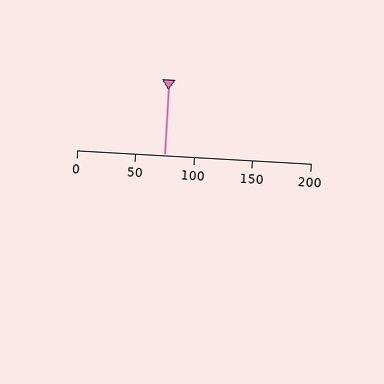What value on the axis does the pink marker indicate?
The marker indicates approximately 75.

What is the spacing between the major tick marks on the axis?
The major ticks are spaced 50 apart.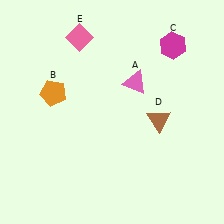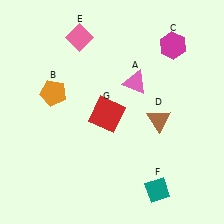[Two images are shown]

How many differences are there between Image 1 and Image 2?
There are 2 differences between the two images.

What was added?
A teal diamond (F), a red square (G) were added in Image 2.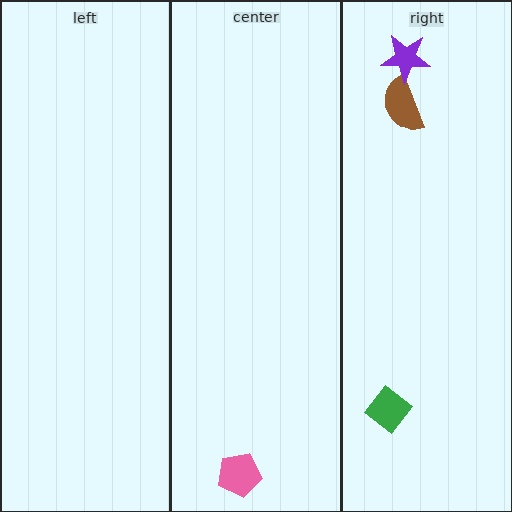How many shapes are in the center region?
1.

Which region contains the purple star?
The right region.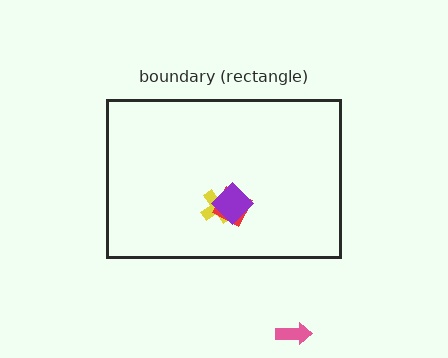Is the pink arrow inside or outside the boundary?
Outside.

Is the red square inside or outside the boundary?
Inside.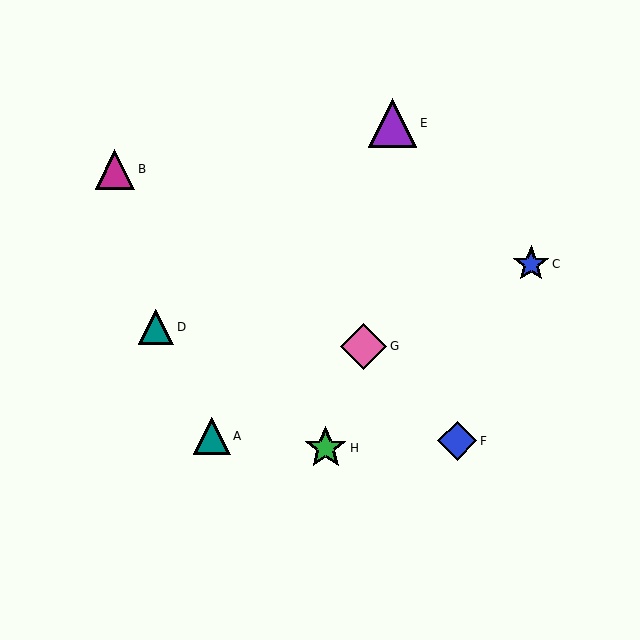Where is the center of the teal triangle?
The center of the teal triangle is at (212, 436).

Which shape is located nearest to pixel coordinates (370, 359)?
The pink diamond (labeled G) at (363, 346) is nearest to that location.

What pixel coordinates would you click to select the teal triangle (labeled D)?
Click at (156, 327) to select the teal triangle D.